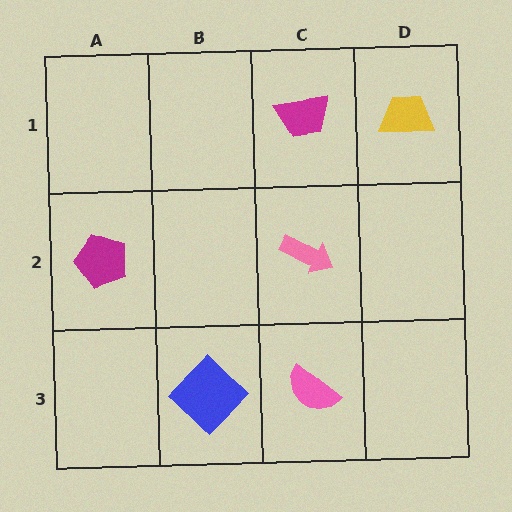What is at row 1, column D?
A yellow trapezoid.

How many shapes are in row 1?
2 shapes.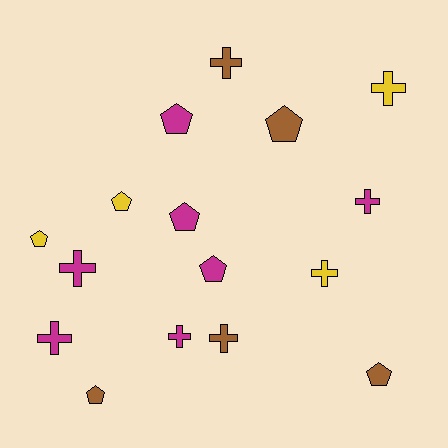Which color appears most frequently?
Magenta, with 7 objects.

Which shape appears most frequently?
Pentagon, with 8 objects.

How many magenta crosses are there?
There are 4 magenta crosses.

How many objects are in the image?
There are 16 objects.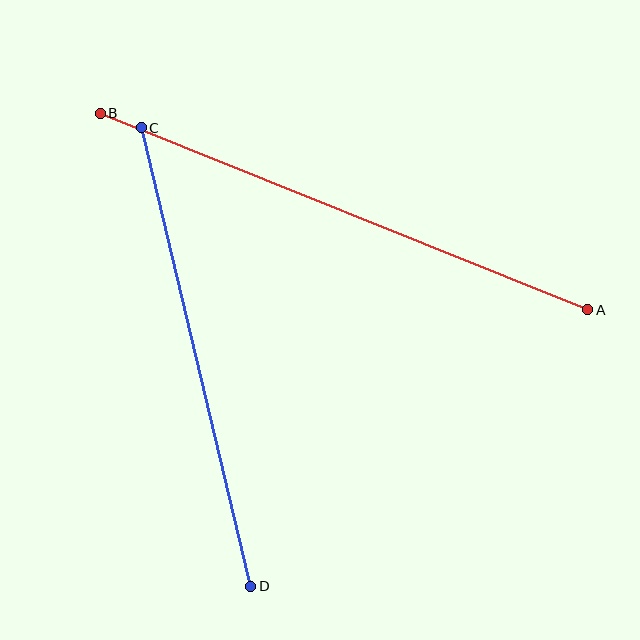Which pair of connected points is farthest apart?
Points A and B are farthest apart.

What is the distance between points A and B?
The distance is approximately 526 pixels.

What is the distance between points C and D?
The distance is approximately 472 pixels.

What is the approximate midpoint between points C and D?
The midpoint is at approximately (196, 357) pixels.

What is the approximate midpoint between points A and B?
The midpoint is at approximately (344, 211) pixels.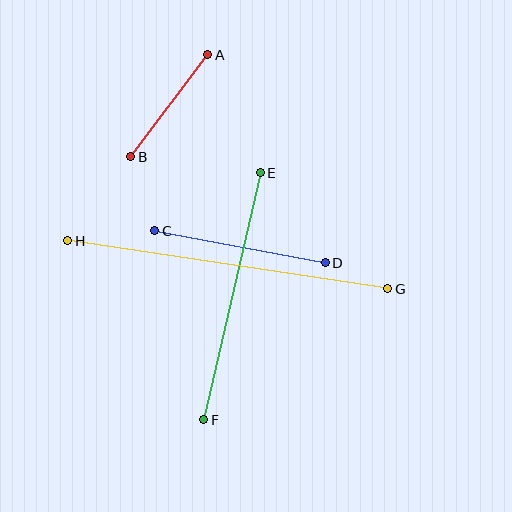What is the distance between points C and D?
The distance is approximately 173 pixels.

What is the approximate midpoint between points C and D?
The midpoint is at approximately (240, 247) pixels.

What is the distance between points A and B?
The distance is approximately 128 pixels.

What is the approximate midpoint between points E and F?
The midpoint is at approximately (232, 296) pixels.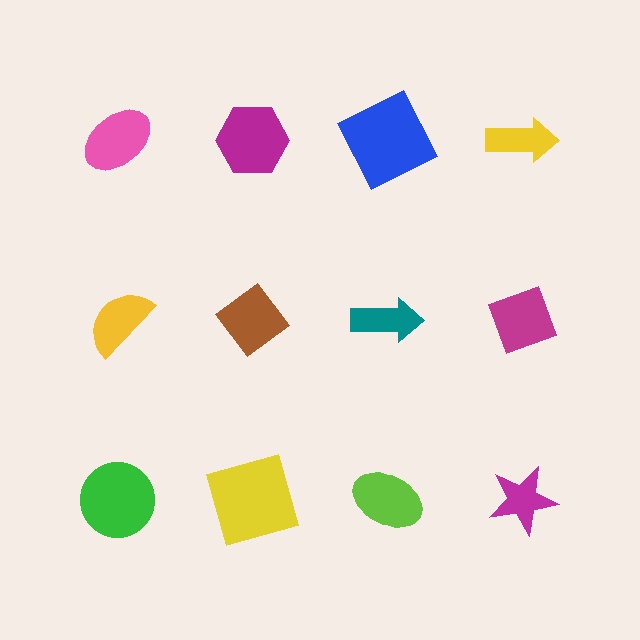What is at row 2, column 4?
A magenta diamond.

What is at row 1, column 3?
A blue square.